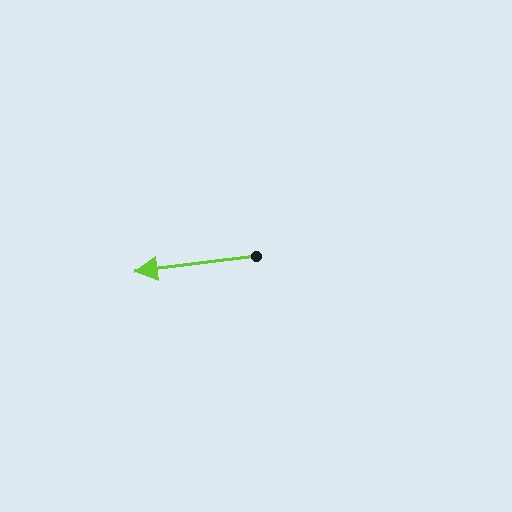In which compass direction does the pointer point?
West.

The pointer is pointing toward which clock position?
Roughly 9 o'clock.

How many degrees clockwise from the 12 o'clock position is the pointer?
Approximately 263 degrees.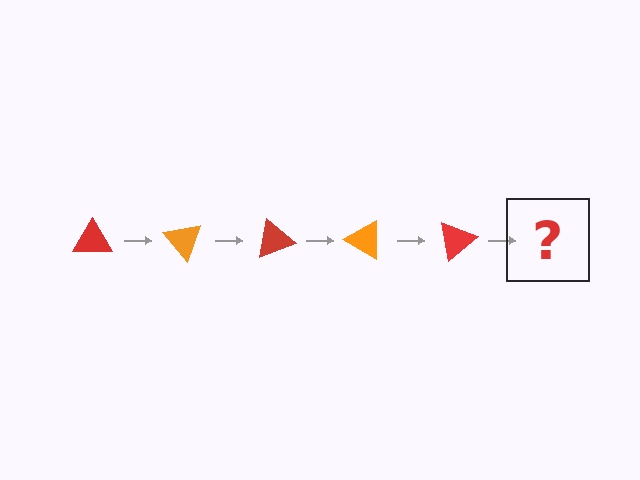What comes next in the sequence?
The next element should be an orange triangle, rotated 250 degrees from the start.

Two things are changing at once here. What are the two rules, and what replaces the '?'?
The two rules are that it rotates 50 degrees each step and the color cycles through red and orange. The '?' should be an orange triangle, rotated 250 degrees from the start.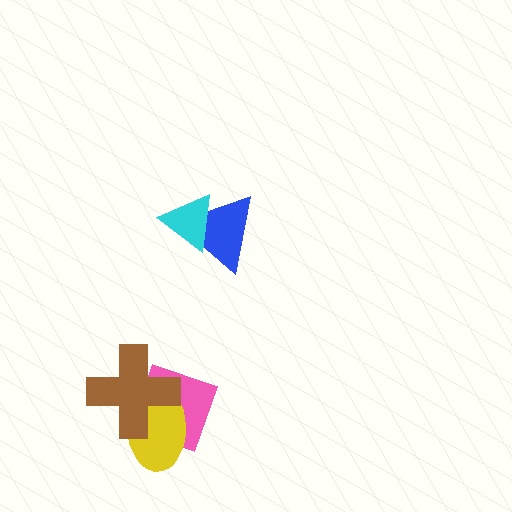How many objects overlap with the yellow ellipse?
2 objects overlap with the yellow ellipse.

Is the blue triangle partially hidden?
Yes, it is partially covered by another shape.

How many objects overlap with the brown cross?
2 objects overlap with the brown cross.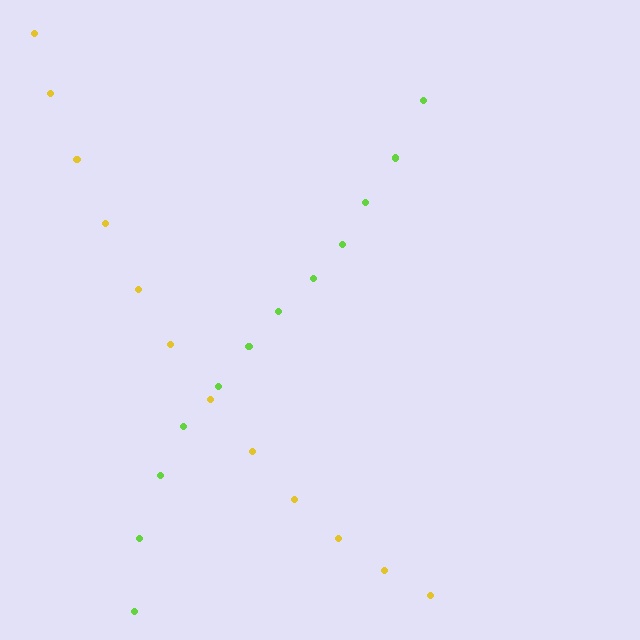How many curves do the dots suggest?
There are 2 distinct paths.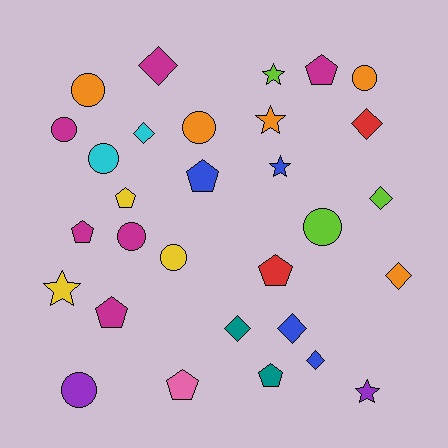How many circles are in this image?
There are 9 circles.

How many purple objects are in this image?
There are 2 purple objects.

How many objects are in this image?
There are 30 objects.